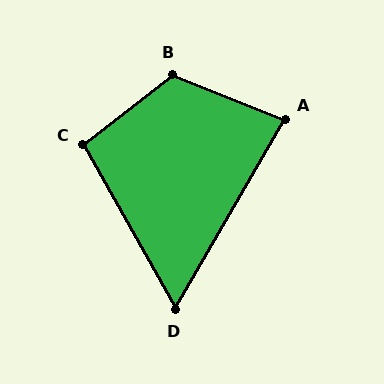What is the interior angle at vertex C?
Approximately 99 degrees (obtuse).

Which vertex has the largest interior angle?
B, at approximately 121 degrees.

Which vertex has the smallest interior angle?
D, at approximately 59 degrees.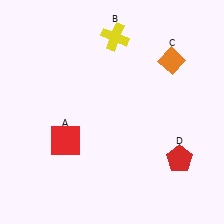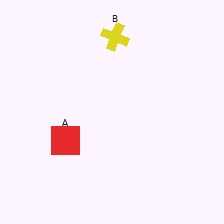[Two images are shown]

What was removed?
The red pentagon (D), the orange diamond (C) were removed in Image 2.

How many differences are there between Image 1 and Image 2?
There are 2 differences between the two images.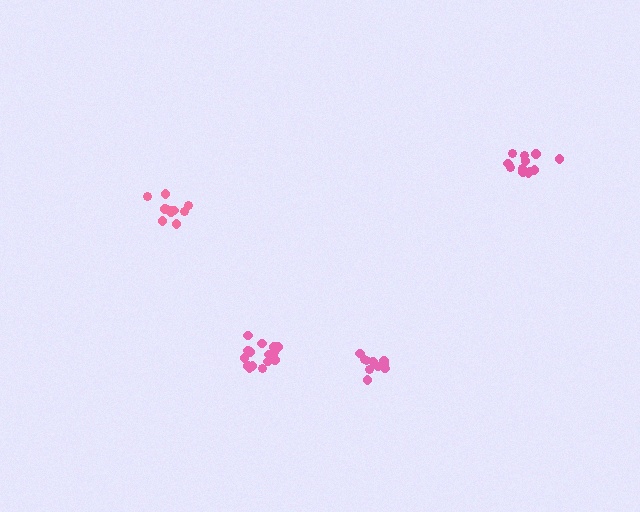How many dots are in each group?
Group 1: 10 dots, Group 2: 11 dots, Group 3: 15 dots, Group 4: 12 dots (48 total).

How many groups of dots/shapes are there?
There are 4 groups.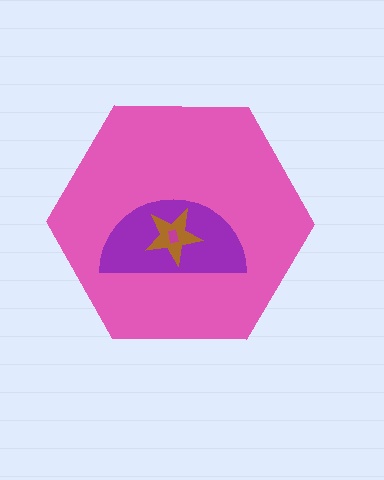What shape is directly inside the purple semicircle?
The brown star.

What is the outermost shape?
The pink hexagon.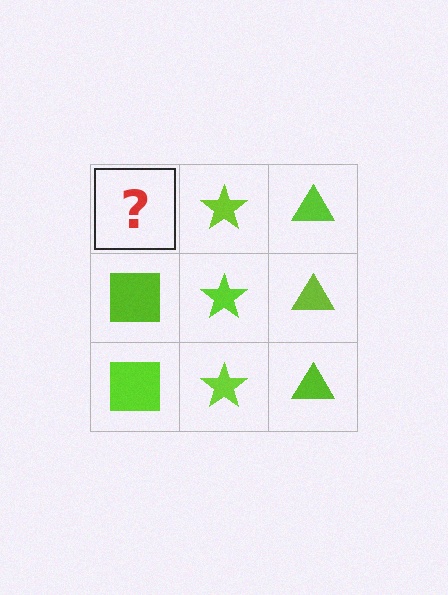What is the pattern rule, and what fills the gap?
The rule is that each column has a consistent shape. The gap should be filled with a lime square.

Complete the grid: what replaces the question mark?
The question mark should be replaced with a lime square.